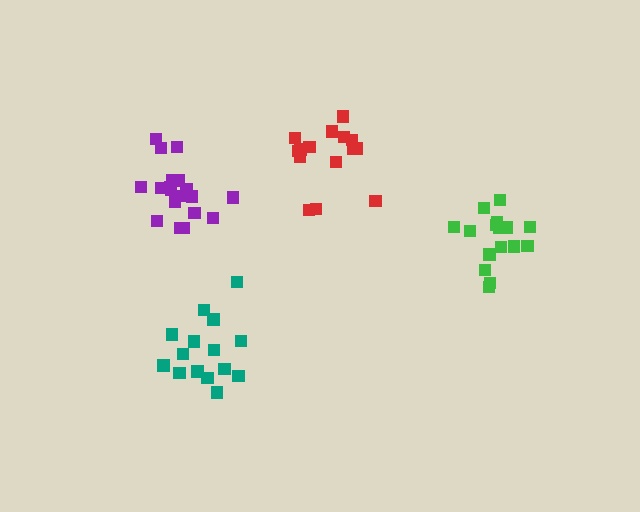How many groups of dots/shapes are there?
There are 4 groups.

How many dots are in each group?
Group 1: 19 dots, Group 2: 16 dots, Group 3: 15 dots, Group 4: 15 dots (65 total).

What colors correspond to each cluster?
The clusters are colored: purple, green, teal, red.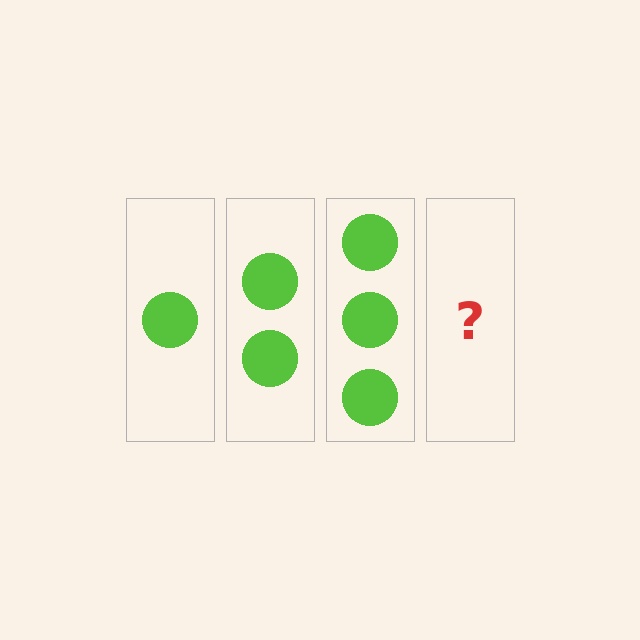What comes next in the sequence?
The next element should be 4 circles.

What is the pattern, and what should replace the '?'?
The pattern is that each step adds one more circle. The '?' should be 4 circles.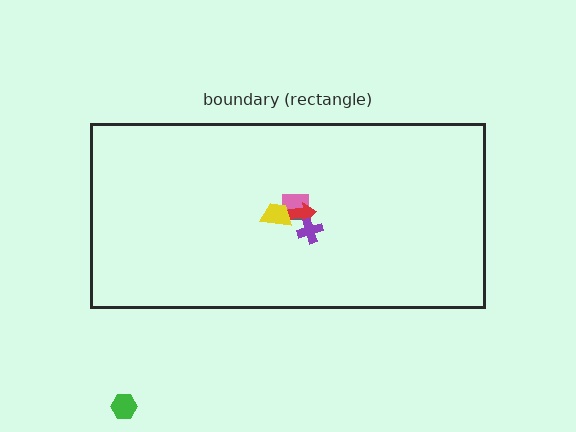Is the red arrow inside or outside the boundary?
Inside.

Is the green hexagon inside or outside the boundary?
Outside.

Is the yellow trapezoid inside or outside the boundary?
Inside.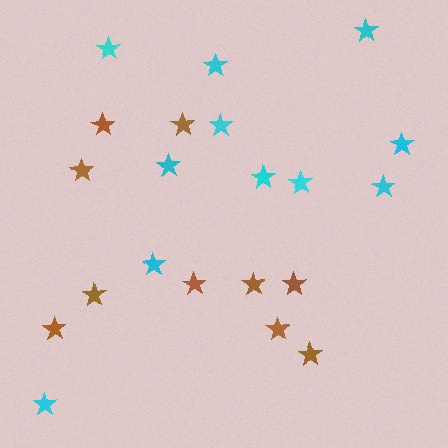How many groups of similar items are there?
There are 2 groups: one group of brown stars (10) and one group of cyan stars (11).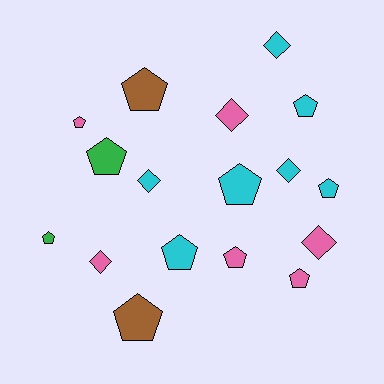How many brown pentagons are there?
There are 2 brown pentagons.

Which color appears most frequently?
Cyan, with 7 objects.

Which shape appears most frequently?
Pentagon, with 11 objects.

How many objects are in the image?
There are 17 objects.